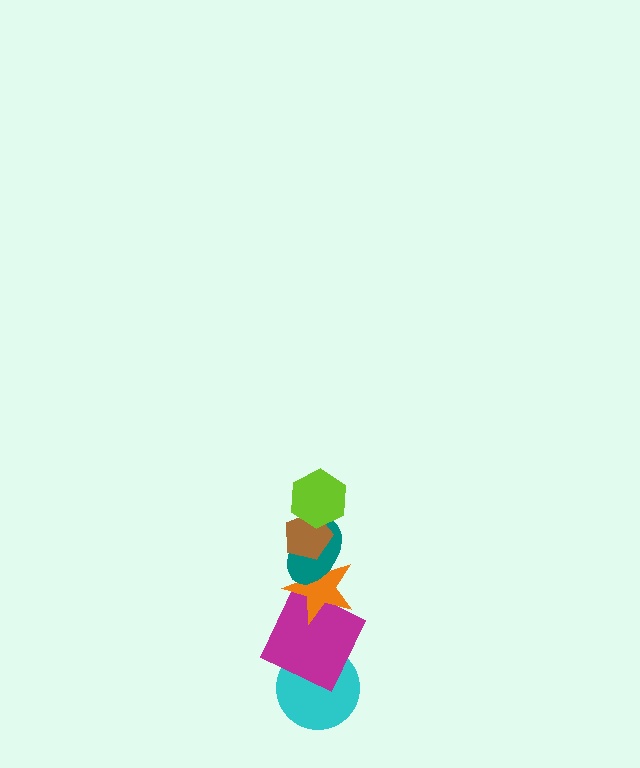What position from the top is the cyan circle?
The cyan circle is 6th from the top.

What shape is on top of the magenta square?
The orange star is on top of the magenta square.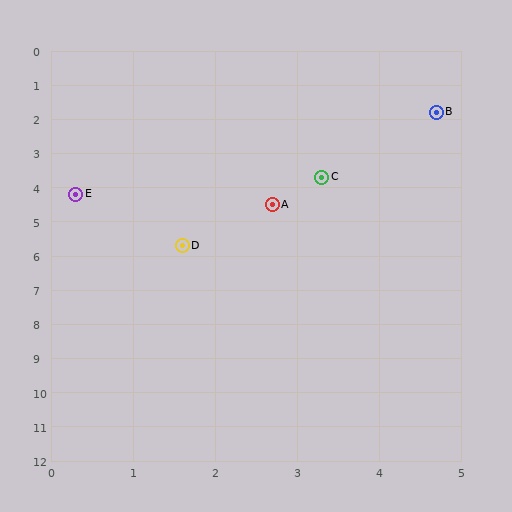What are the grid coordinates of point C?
Point C is at approximately (3.3, 3.7).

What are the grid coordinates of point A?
Point A is at approximately (2.7, 4.5).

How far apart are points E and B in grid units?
Points E and B are about 5.0 grid units apart.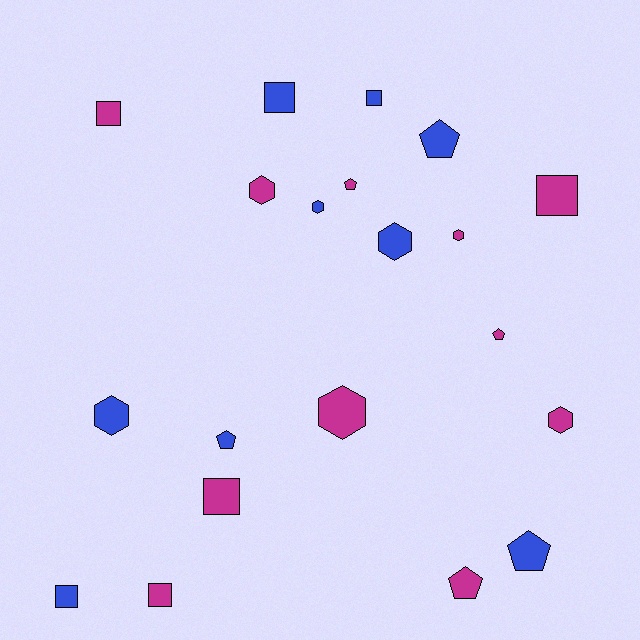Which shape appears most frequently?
Square, with 7 objects.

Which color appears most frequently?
Magenta, with 11 objects.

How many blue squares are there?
There are 3 blue squares.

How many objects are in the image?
There are 20 objects.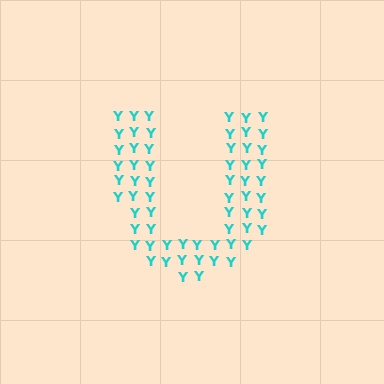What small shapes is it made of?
It is made of small letter Y's.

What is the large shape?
The large shape is the letter U.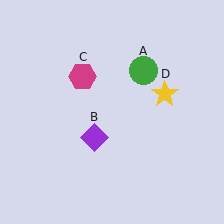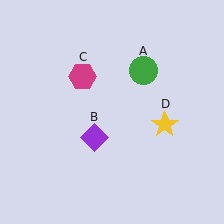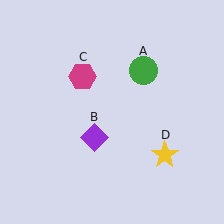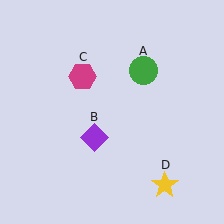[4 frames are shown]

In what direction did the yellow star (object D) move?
The yellow star (object D) moved down.